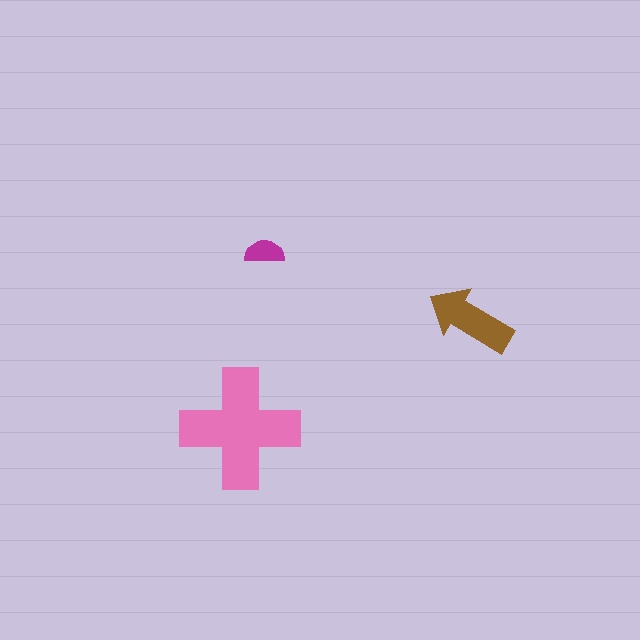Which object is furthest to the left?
The pink cross is leftmost.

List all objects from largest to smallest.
The pink cross, the brown arrow, the magenta semicircle.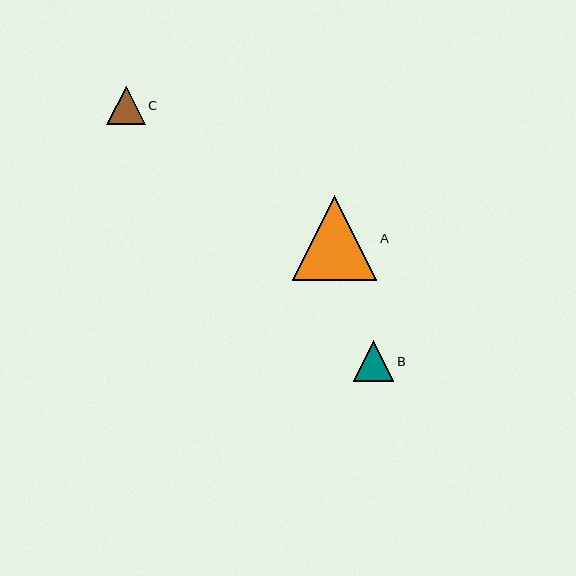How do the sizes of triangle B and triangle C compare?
Triangle B and triangle C are approximately the same size.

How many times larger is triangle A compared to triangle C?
Triangle A is approximately 2.2 times the size of triangle C.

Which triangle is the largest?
Triangle A is the largest with a size of approximately 85 pixels.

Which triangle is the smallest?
Triangle C is the smallest with a size of approximately 38 pixels.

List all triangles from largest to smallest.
From largest to smallest: A, B, C.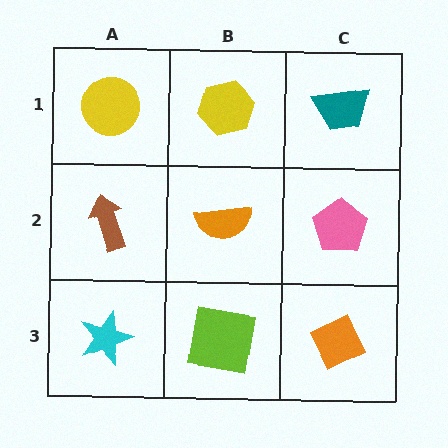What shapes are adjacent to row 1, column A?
A brown arrow (row 2, column A), a yellow hexagon (row 1, column B).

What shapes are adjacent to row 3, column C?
A pink pentagon (row 2, column C), a lime square (row 3, column B).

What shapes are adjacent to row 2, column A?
A yellow circle (row 1, column A), a cyan star (row 3, column A), an orange semicircle (row 2, column B).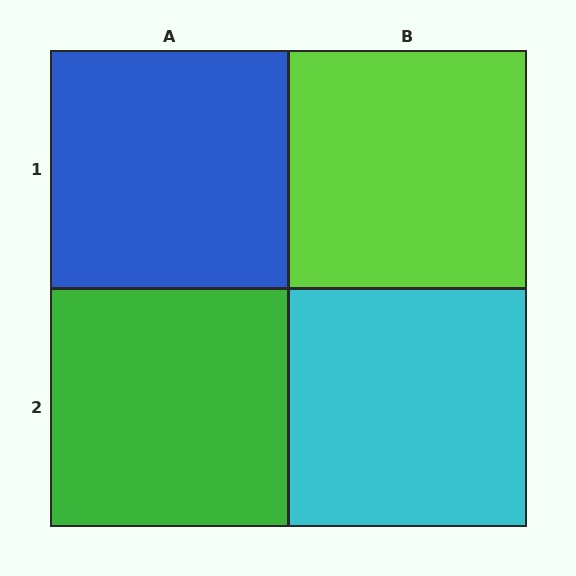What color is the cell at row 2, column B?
Cyan.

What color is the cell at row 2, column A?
Green.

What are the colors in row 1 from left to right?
Blue, lime.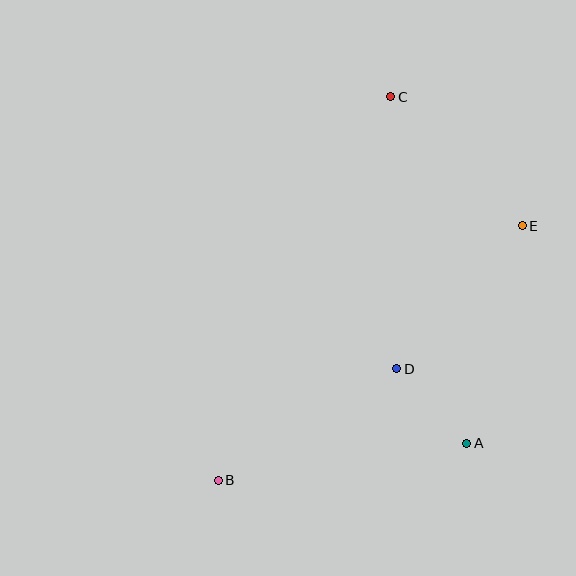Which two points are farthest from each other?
Points B and C are farthest from each other.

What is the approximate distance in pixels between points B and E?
The distance between B and E is approximately 397 pixels.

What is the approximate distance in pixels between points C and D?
The distance between C and D is approximately 272 pixels.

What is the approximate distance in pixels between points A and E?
The distance between A and E is approximately 225 pixels.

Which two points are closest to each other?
Points A and D are closest to each other.